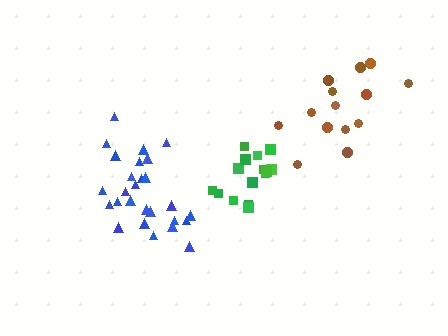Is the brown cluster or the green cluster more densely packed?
Green.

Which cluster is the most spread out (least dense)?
Brown.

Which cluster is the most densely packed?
Green.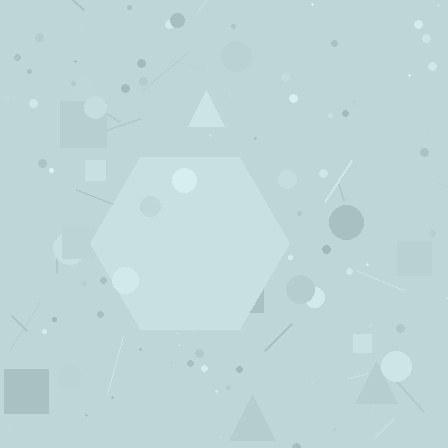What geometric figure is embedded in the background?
A hexagon is embedded in the background.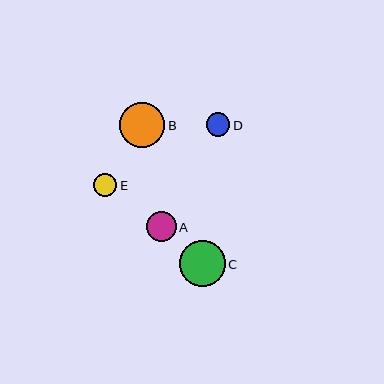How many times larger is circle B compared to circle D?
Circle B is approximately 1.9 times the size of circle D.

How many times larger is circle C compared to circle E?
Circle C is approximately 2.0 times the size of circle E.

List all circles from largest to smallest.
From largest to smallest: C, B, A, D, E.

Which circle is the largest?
Circle C is the largest with a size of approximately 46 pixels.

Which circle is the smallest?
Circle E is the smallest with a size of approximately 23 pixels.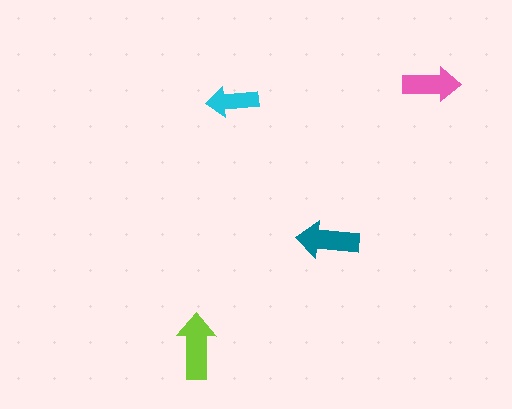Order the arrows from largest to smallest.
the lime one, the teal one, the pink one, the cyan one.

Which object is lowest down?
The lime arrow is bottommost.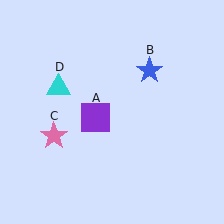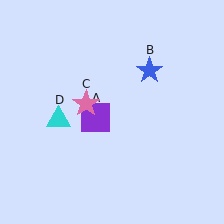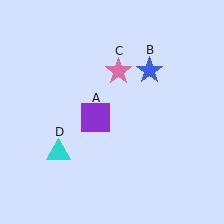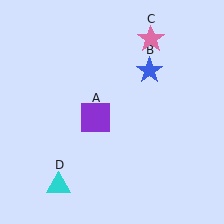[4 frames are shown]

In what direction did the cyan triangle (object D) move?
The cyan triangle (object D) moved down.